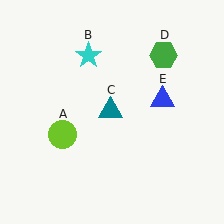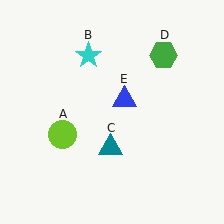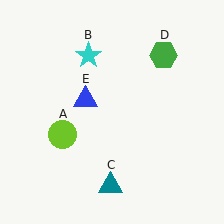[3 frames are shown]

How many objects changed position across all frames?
2 objects changed position: teal triangle (object C), blue triangle (object E).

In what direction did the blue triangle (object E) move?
The blue triangle (object E) moved left.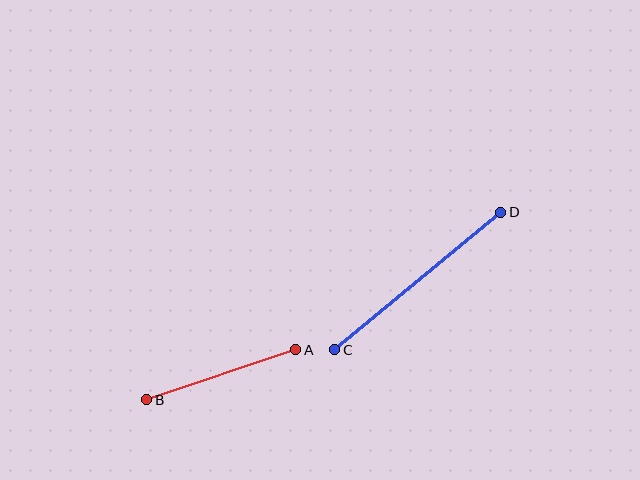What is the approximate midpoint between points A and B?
The midpoint is at approximately (221, 375) pixels.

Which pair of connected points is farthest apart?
Points C and D are farthest apart.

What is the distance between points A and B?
The distance is approximately 157 pixels.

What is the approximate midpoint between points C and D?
The midpoint is at approximately (418, 281) pixels.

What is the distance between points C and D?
The distance is approximately 216 pixels.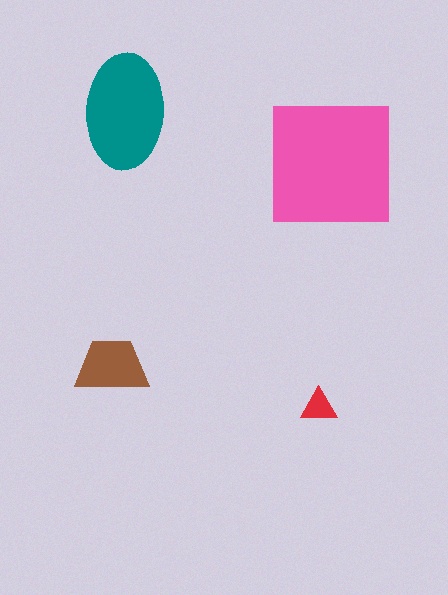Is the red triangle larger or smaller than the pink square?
Smaller.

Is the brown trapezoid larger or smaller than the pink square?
Smaller.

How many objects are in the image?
There are 4 objects in the image.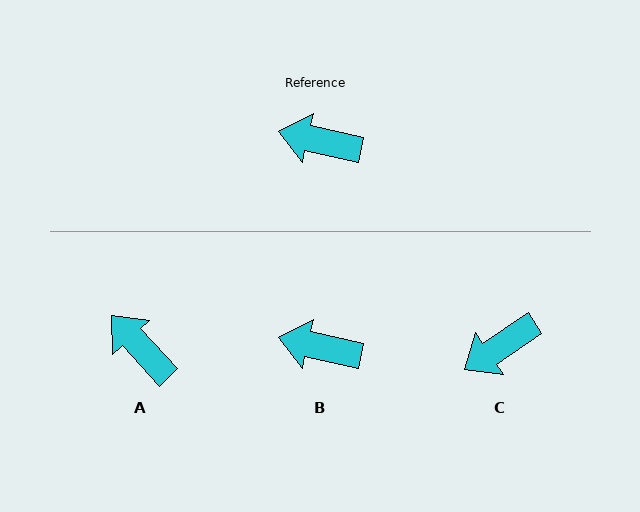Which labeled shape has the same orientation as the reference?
B.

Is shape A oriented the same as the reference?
No, it is off by about 35 degrees.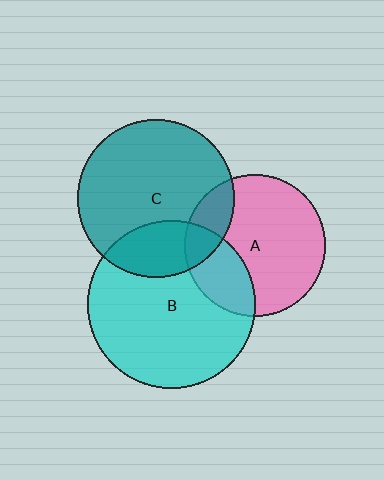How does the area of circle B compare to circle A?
Approximately 1.4 times.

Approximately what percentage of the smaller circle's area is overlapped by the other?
Approximately 25%.